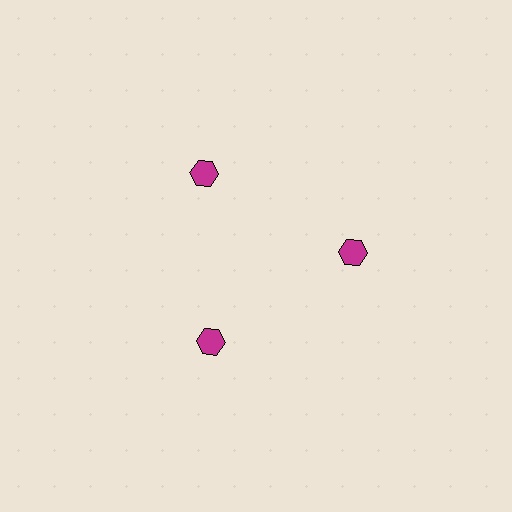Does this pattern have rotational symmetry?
Yes, this pattern has 3-fold rotational symmetry. It looks the same after rotating 120 degrees around the center.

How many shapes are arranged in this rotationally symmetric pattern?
There are 3 shapes, arranged in 3 groups of 1.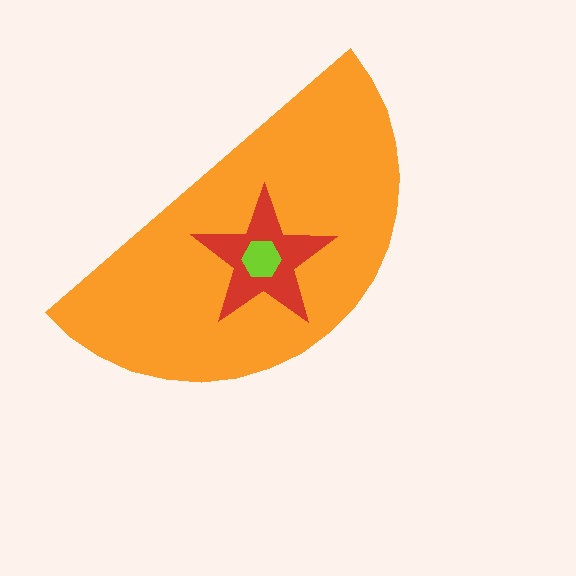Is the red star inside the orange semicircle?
Yes.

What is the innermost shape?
The lime hexagon.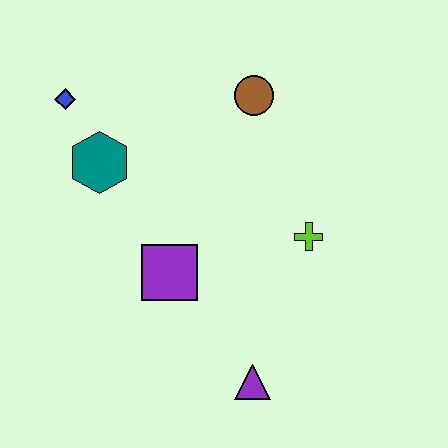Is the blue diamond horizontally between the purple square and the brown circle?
No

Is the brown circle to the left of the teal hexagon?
No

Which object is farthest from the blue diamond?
The purple triangle is farthest from the blue diamond.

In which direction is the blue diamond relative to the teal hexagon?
The blue diamond is above the teal hexagon.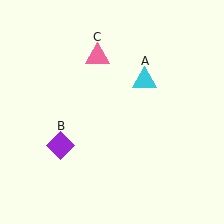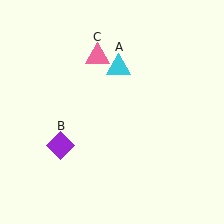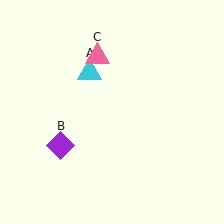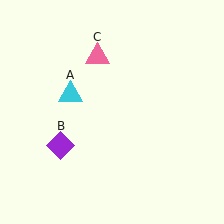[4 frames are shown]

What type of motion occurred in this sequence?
The cyan triangle (object A) rotated counterclockwise around the center of the scene.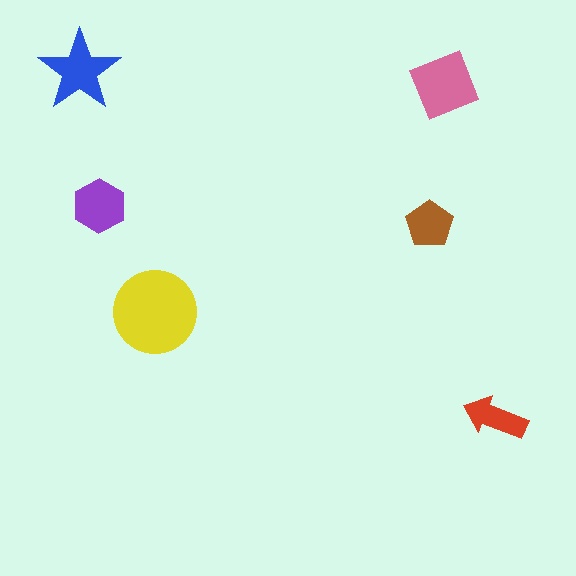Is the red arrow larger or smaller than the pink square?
Smaller.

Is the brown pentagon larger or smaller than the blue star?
Smaller.